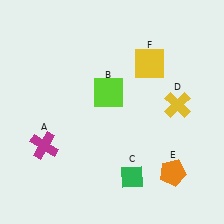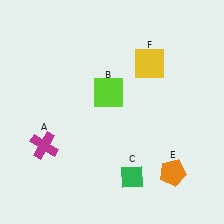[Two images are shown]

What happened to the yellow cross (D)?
The yellow cross (D) was removed in Image 2. It was in the top-right area of Image 1.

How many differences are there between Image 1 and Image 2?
There is 1 difference between the two images.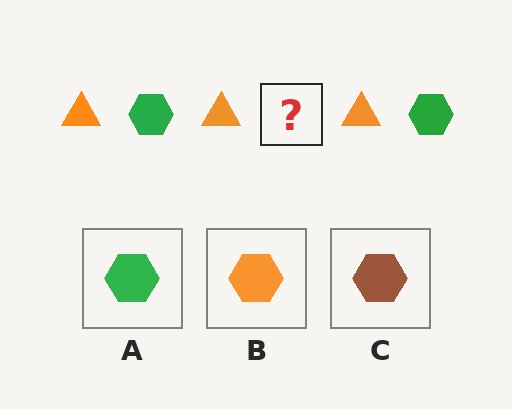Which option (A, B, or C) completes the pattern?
A.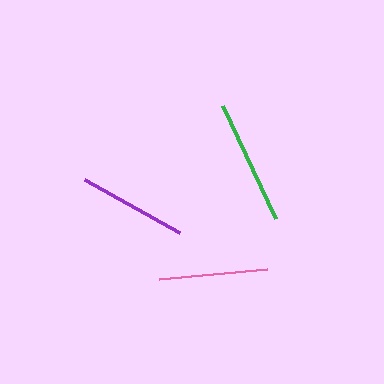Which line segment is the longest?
The green line is the longest at approximately 125 pixels.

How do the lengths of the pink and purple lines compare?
The pink and purple lines are approximately the same length.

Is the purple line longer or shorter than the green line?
The green line is longer than the purple line.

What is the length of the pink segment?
The pink segment is approximately 109 pixels long.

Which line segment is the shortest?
The purple line is the shortest at approximately 108 pixels.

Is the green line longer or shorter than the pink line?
The green line is longer than the pink line.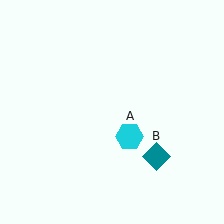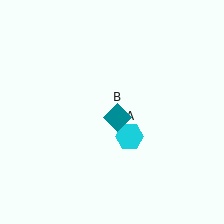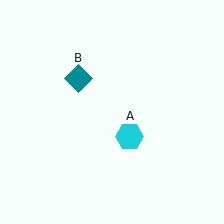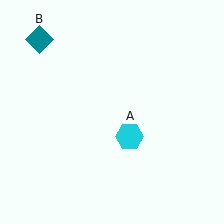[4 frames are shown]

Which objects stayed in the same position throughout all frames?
Cyan hexagon (object A) remained stationary.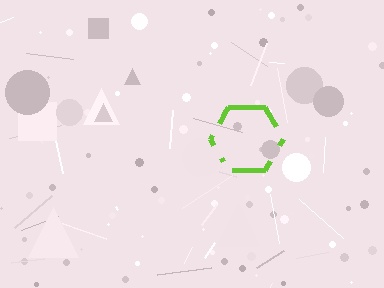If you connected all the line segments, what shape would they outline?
They would outline a hexagon.